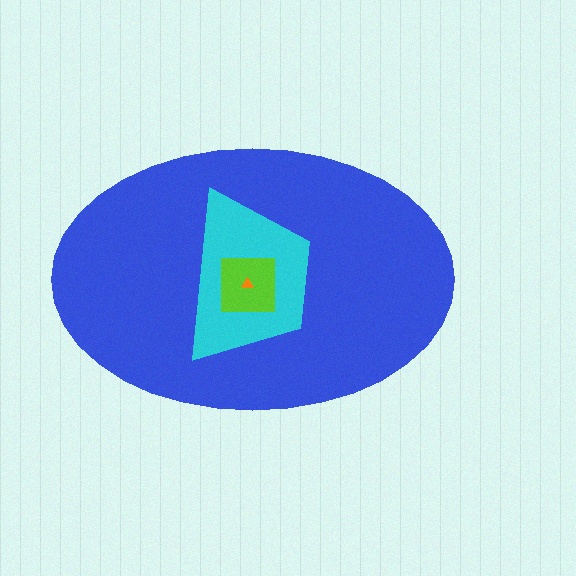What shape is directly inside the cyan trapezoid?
The lime square.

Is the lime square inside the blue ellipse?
Yes.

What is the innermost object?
The orange triangle.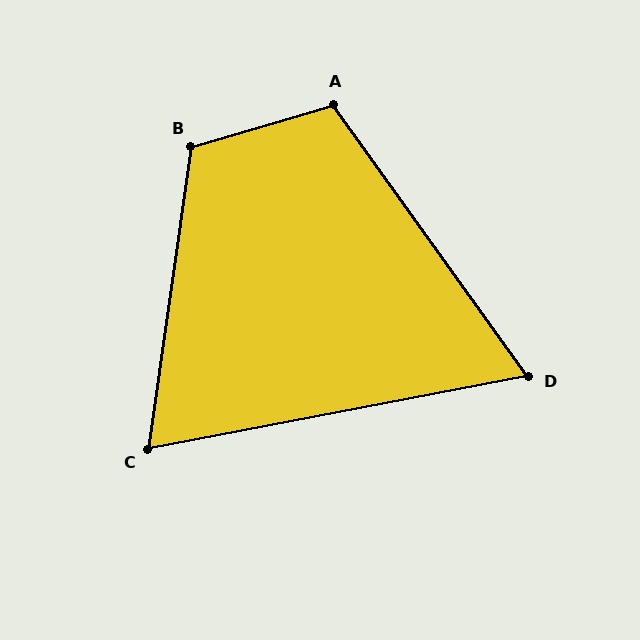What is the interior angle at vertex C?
Approximately 71 degrees (acute).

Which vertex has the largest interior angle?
B, at approximately 115 degrees.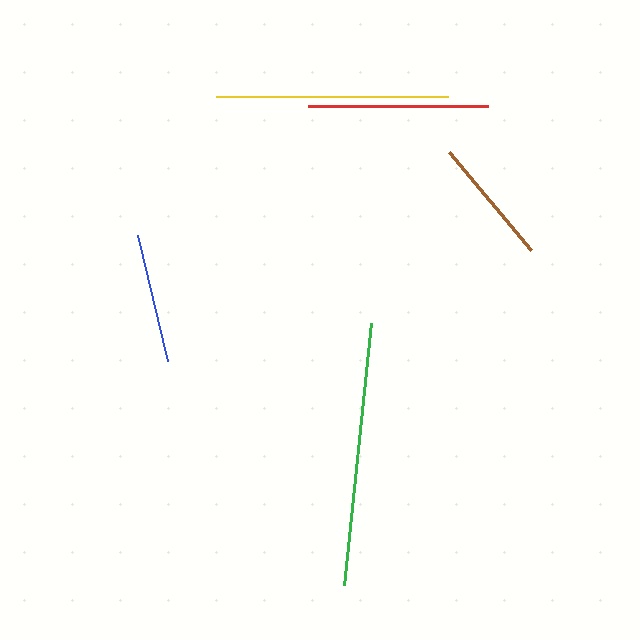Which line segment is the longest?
The green line is the longest at approximately 264 pixels.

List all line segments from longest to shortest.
From longest to shortest: green, yellow, red, blue, brown.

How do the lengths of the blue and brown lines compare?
The blue and brown lines are approximately the same length.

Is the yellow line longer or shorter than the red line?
The yellow line is longer than the red line.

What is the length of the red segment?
The red segment is approximately 180 pixels long.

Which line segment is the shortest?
The brown line is the shortest at approximately 127 pixels.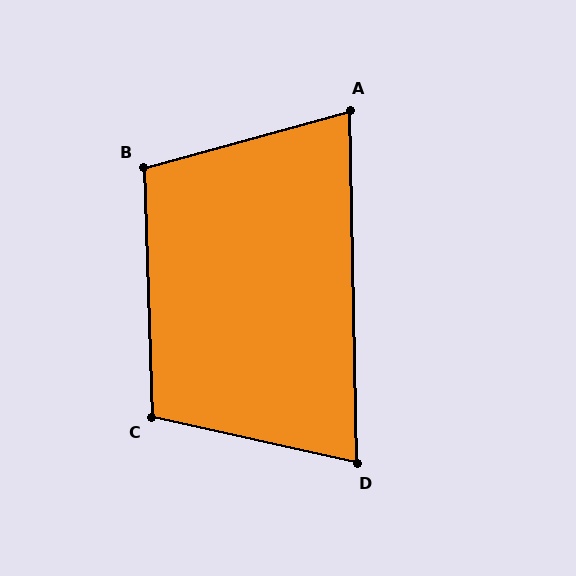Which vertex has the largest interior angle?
C, at approximately 104 degrees.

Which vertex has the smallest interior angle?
A, at approximately 76 degrees.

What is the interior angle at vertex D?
Approximately 76 degrees (acute).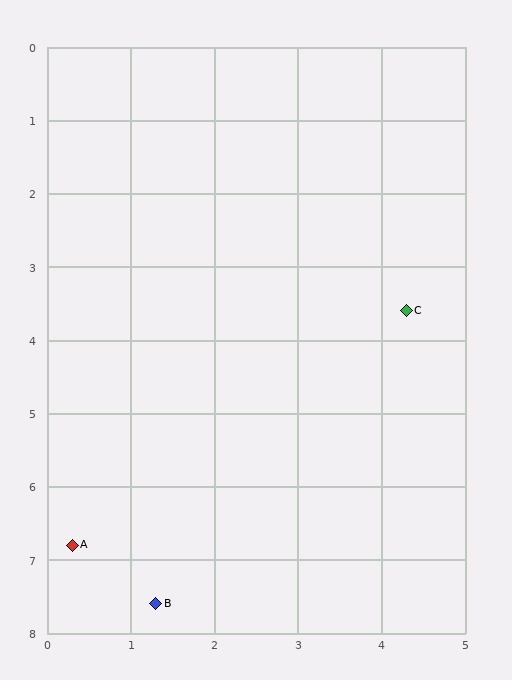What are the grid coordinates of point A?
Point A is at approximately (0.3, 6.8).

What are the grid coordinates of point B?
Point B is at approximately (1.3, 7.6).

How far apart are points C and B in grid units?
Points C and B are about 5.0 grid units apart.